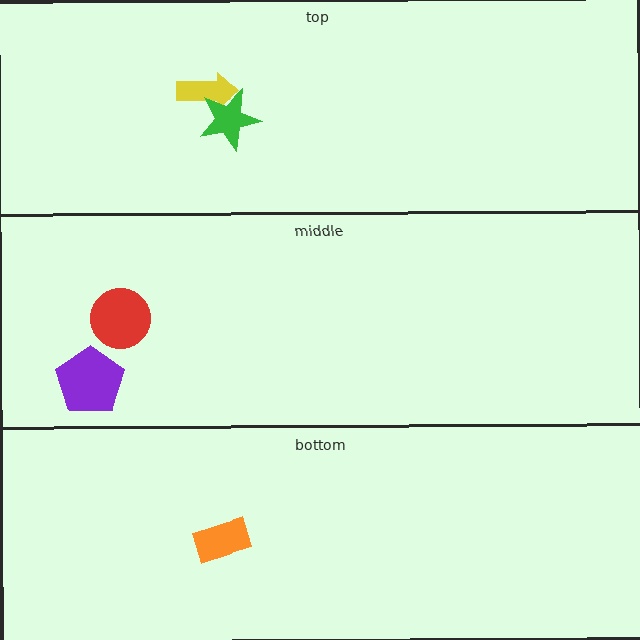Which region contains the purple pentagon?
The middle region.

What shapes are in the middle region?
The red circle, the purple pentagon.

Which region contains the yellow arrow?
The top region.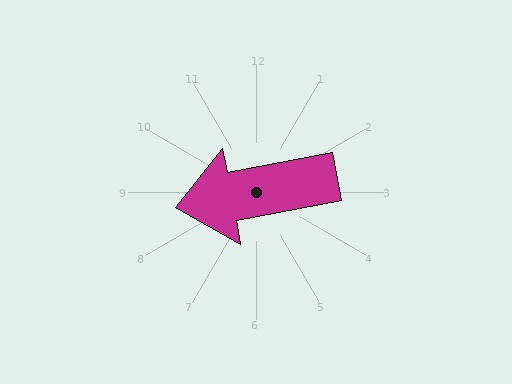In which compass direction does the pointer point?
West.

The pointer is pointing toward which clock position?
Roughly 9 o'clock.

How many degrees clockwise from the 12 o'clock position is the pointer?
Approximately 259 degrees.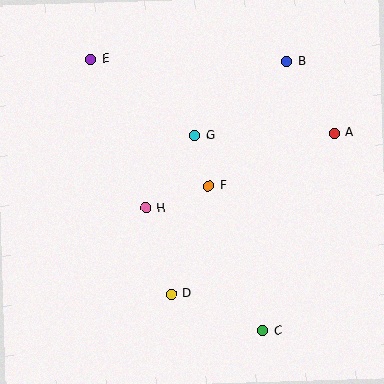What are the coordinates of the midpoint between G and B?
The midpoint between G and B is at (241, 99).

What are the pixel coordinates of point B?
Point B is at (287, 62).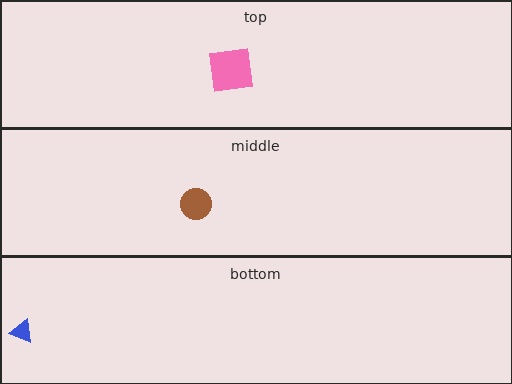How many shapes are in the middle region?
1.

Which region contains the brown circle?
The middle region.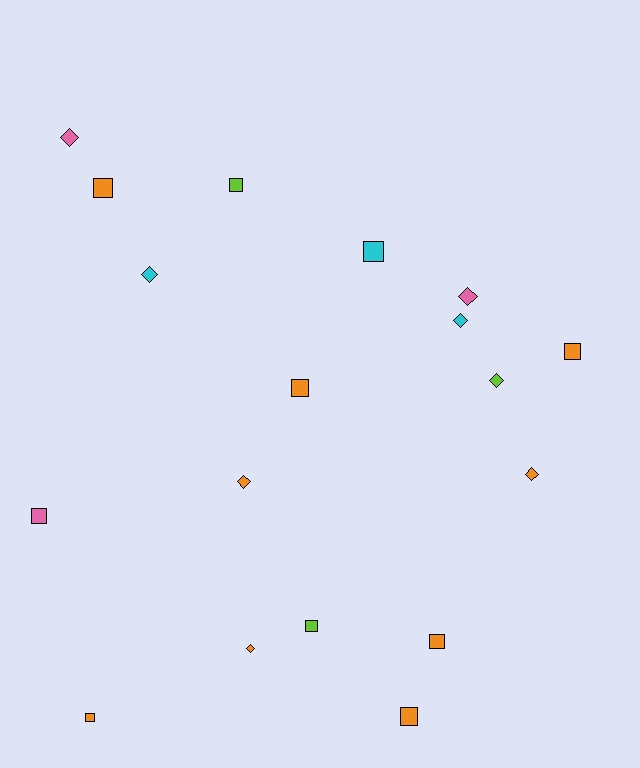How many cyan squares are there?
There is 1 cyan square.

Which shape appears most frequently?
Square, with 10 objects.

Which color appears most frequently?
Orange, with 9 objects.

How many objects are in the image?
There are 18 objects.